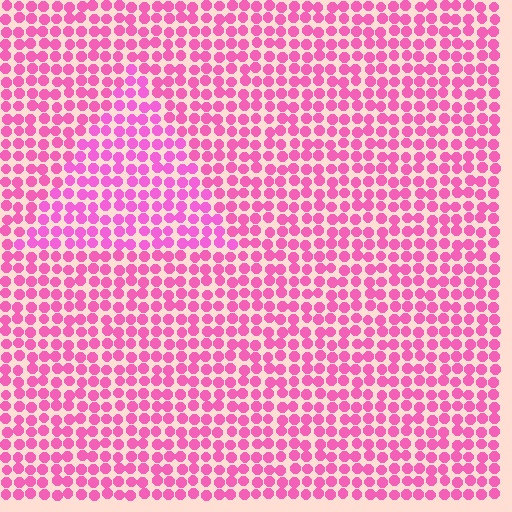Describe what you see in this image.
The image is filled with small pink elements in a uniform arrangement. A triangle-shaped region is visible where the elements are tinted to a slightly different hue, forming a subtle color boundary.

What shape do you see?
I see a triangle.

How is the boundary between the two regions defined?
The boundary is defined purely by a slight shift in hue (about 14 degrees). Spacing, size, and orientation are identical on both sides.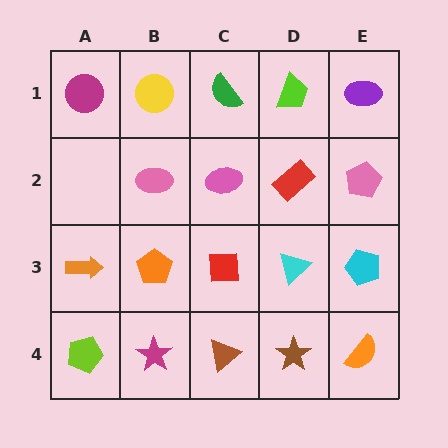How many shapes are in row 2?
4 shapes.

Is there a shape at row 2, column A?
No, that cell is empty.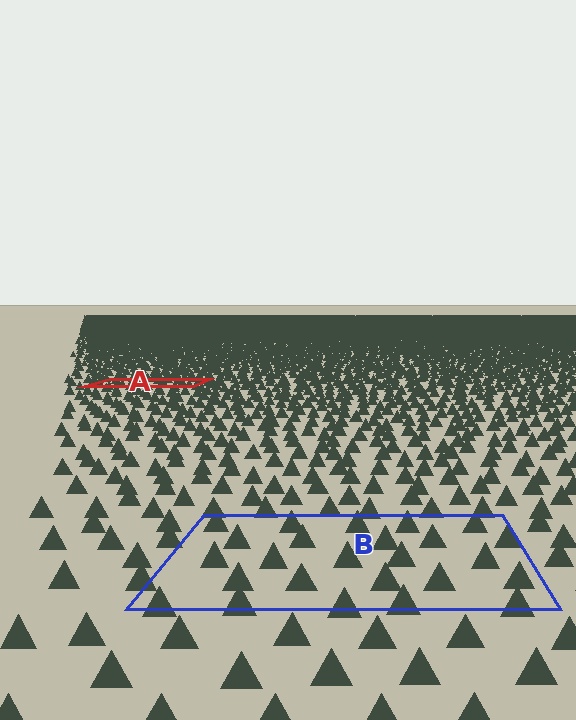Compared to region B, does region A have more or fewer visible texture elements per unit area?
Region A has more texture elements per unit area — they are packed more densely because it is farther away.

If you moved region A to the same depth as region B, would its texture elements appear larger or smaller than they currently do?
They would appear larger. At a closer depth, the same texture elements are projected at a bigger on-screen size.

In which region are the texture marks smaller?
The texture marks are smaller in region A, because it is farther away.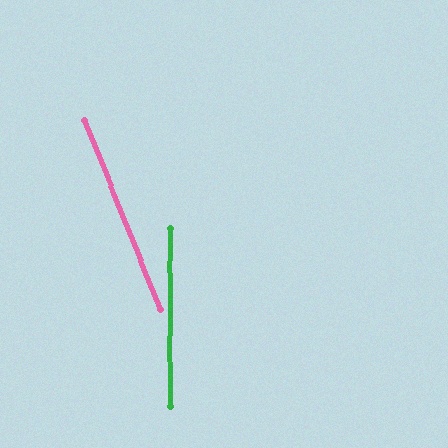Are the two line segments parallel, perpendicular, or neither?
Neither parallel nor perpendicular — they differ by about 22°.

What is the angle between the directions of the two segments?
Approximately 22 degrees.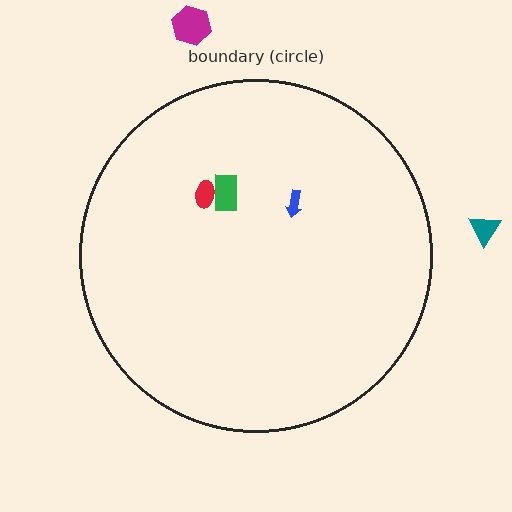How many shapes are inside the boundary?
3 inside, 2 outside.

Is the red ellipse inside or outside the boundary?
Inside.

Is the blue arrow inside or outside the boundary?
Inside.